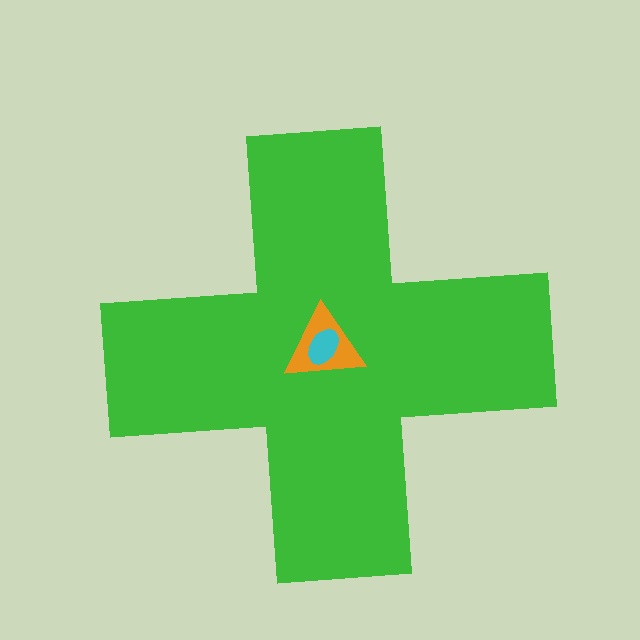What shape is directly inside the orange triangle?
The cyan ellipse.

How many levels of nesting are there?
3.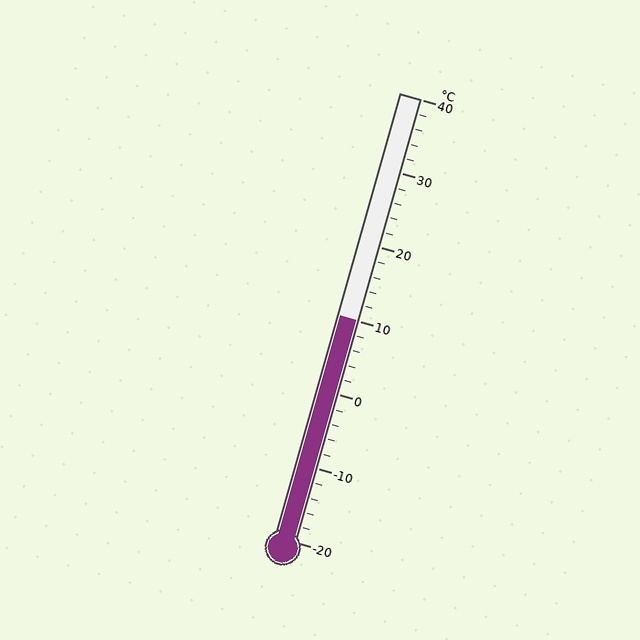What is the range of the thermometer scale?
The thermometer scale ranges from -20°C to 40°C.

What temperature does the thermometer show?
The thermometer shows approximately 10°C.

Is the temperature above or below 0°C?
The temperature is above 0°C.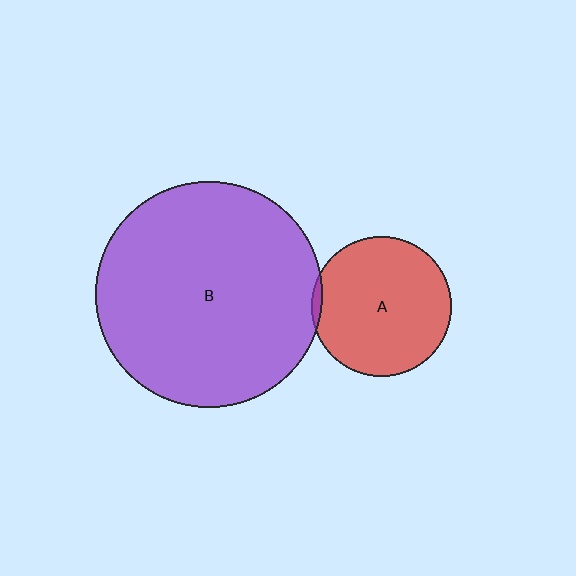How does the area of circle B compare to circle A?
Approximately 2.6 times.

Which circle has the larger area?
Circle B (purple).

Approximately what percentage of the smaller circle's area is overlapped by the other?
Approximately 5%.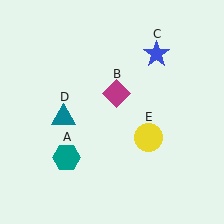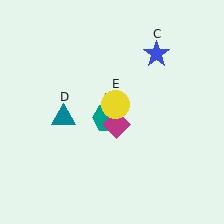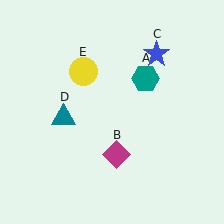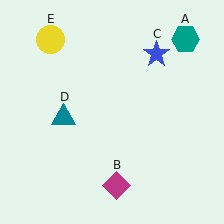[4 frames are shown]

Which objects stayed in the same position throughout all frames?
Blue star (object C) and teal triangle (object D) remained stationary.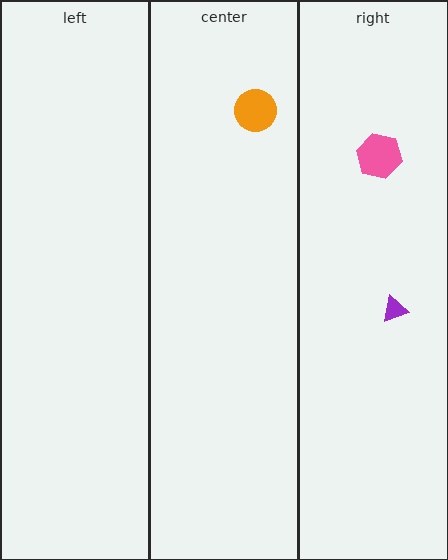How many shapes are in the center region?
1.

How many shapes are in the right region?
2.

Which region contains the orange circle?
The center region.